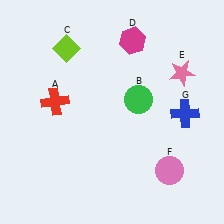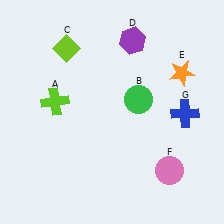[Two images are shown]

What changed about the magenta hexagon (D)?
In Image 1, D is magenta. In Image 2, it changed to purple.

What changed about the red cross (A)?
In Image 1, A is red. In Image 2, it changed to lime.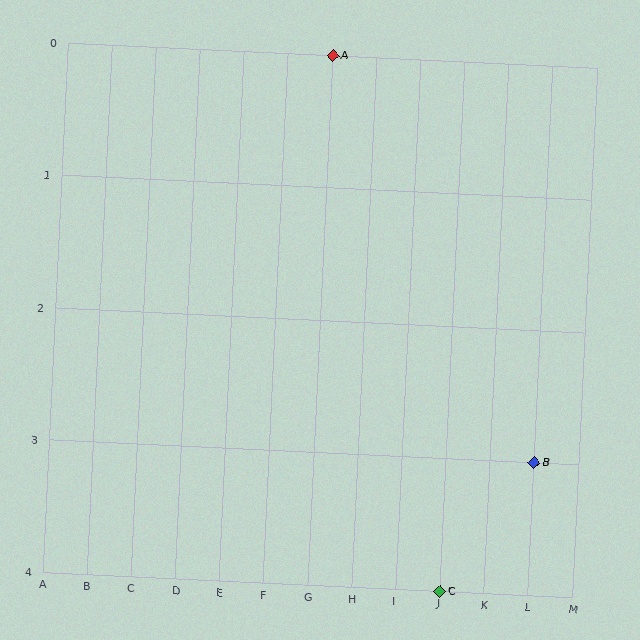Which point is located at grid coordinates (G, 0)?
Point A is at (G, 0).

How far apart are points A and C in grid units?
Points A and C are 3 columns and 4 rows apart (about 5.0 grid units diagonally).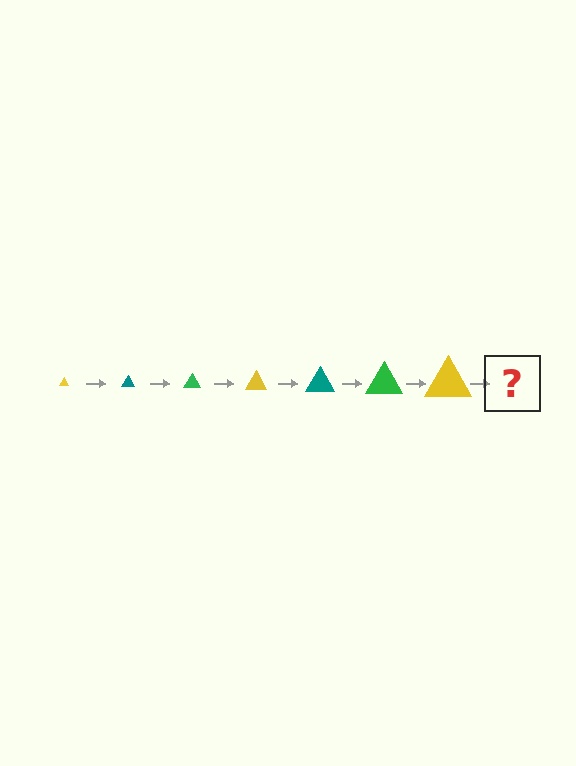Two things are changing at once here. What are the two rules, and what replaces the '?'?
The two rules are that the triangle grows larger each step and the color cycles through yellow, teal, and green. The '?' should be a teal triangle, larger than the previous one.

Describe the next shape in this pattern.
It should be a teal triangle, larger than the previous one.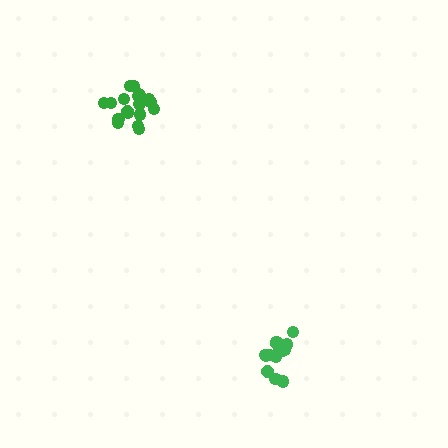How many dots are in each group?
Group 1: 15 dots, Group 2: 19 dots (34 total).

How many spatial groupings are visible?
There are 2 spatial groupings.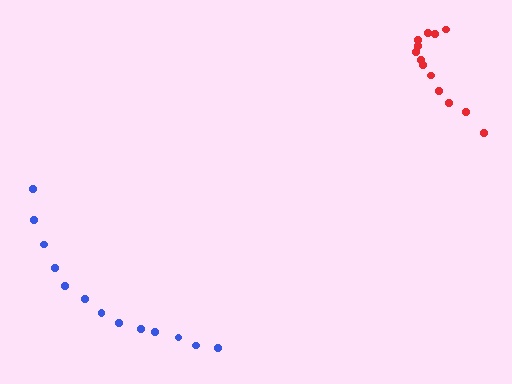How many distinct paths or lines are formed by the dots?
There are 2 distinct paths.